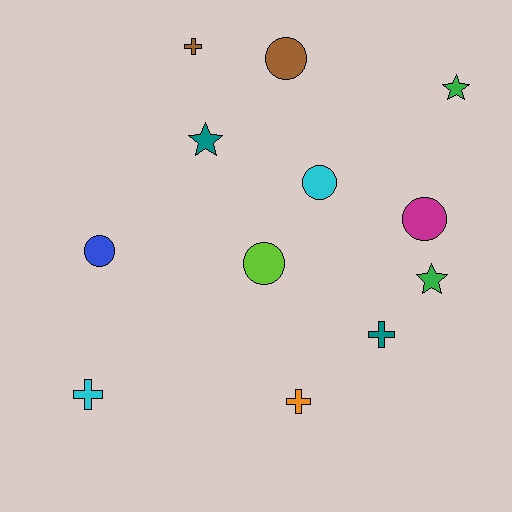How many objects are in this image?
There are 12 objects.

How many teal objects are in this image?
There are 2 teal objects.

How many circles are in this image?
There are 5 circles.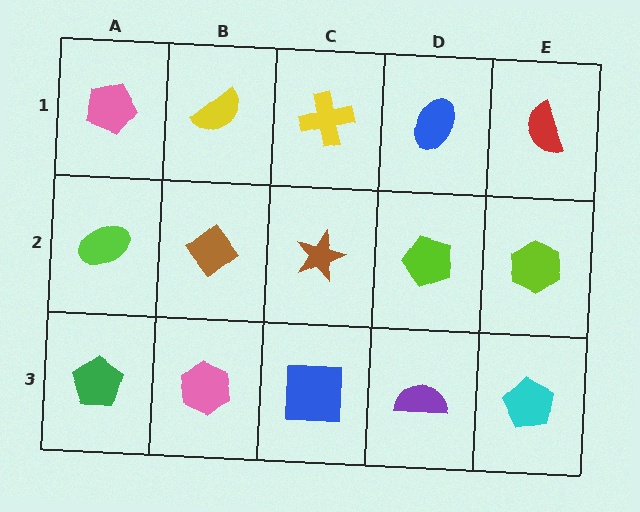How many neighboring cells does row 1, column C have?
3.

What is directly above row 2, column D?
A blue ellipse.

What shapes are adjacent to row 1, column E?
A lime hexagon (row 2, column E), a blue ellipse (row 1, column D).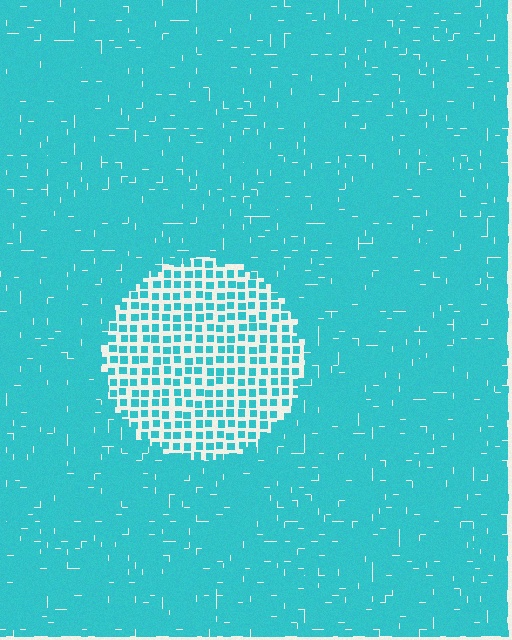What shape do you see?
I see a circle.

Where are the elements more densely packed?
The elements are more densely packed outside the circle boundary.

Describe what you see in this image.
The image contains small cyan elements arranged at two different densities. A circle-shaped region is visible where the elements are less densely packed than the surrounding area.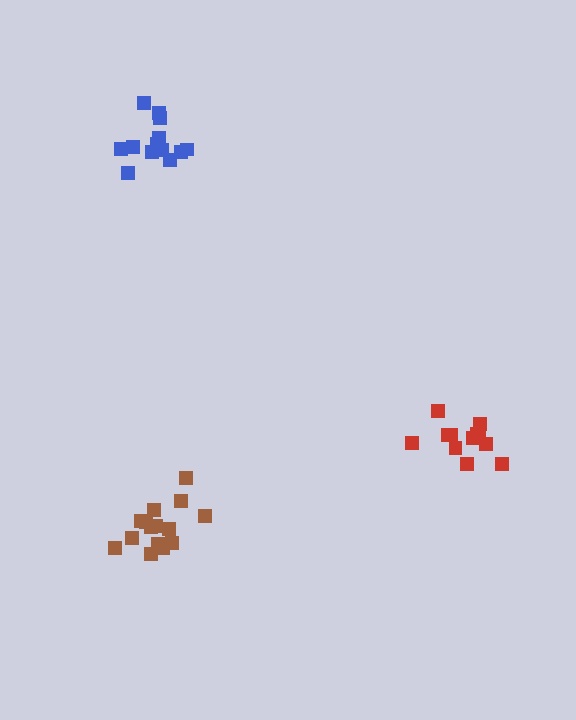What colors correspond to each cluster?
The clusters are colored: brown, blue, red.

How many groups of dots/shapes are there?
There are 3 groups.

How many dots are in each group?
Group 1: 15 dots, Group 2: 13 dots, Group 3: 12 dots (40 total).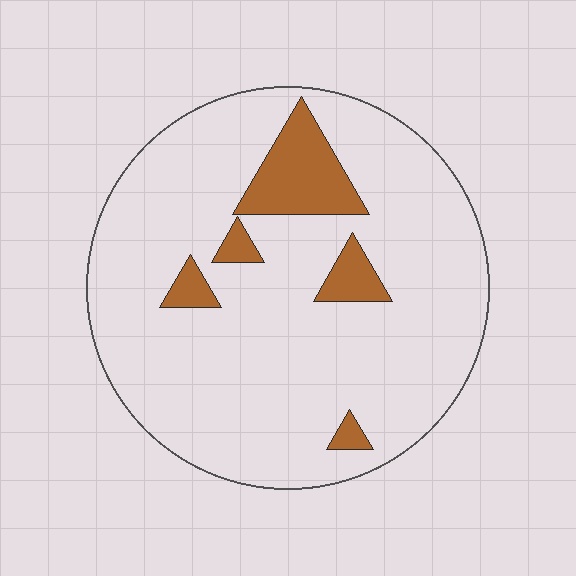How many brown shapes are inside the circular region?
5.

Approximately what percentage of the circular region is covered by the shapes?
Approximately 10%.